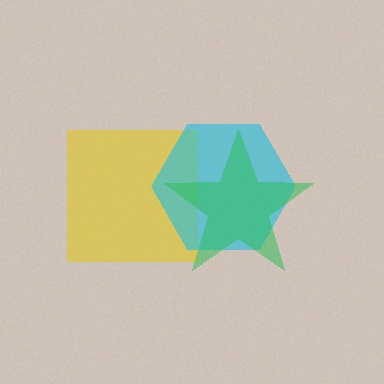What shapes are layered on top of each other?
The layered shapes are: a yellow square, a cyan hexagon, a green star.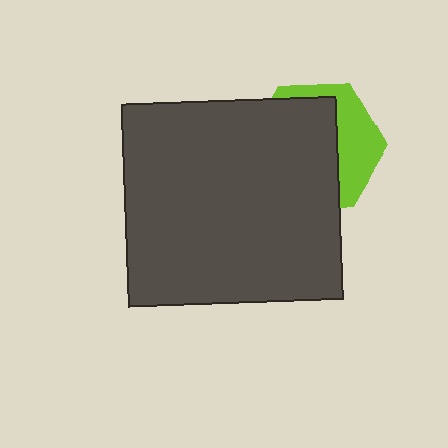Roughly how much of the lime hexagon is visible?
A small part of it is visible (roughly 35%).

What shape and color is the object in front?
The object in front is a dark gray rectangle.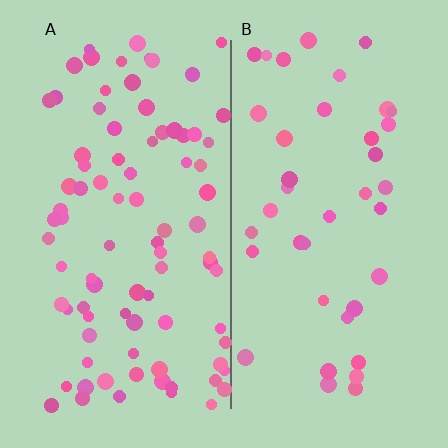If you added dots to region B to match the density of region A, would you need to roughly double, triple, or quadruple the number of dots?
Approximately double.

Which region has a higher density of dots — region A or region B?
A (the left).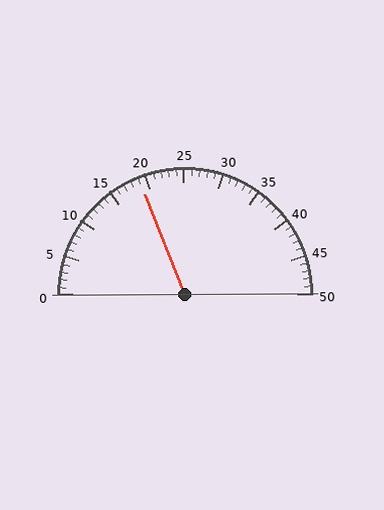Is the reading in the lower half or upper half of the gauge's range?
The reading is in the lower half of the range (0 to 50).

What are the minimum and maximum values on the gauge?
The gauge ranges from 0 to 50.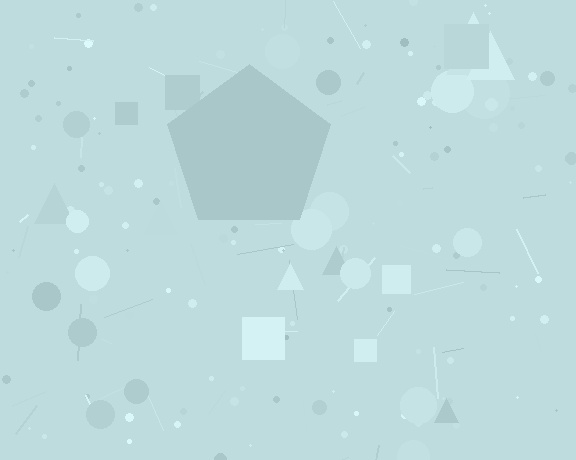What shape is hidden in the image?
A pentagon is hidden in the image.